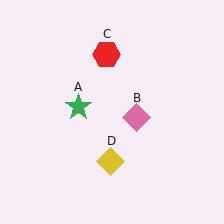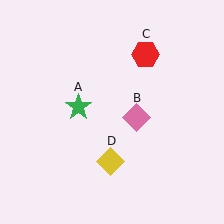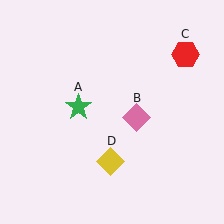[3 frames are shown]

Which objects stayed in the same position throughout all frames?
Green star (object A) and pink diamond (object B) and yellow diamond (object D) remained stationary.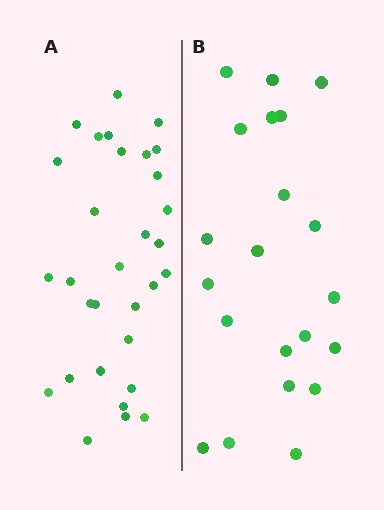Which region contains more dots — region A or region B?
Region A (the left region) has more dots.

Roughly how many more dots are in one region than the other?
Region A has roughly 10 or so more dots than region B.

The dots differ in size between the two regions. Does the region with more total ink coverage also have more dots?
No. Region B has more total ink coverage because its dots are larger, but region A actually contains more individual dots. Total area can be misleading — the number of items is what matters here.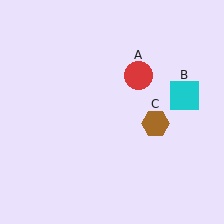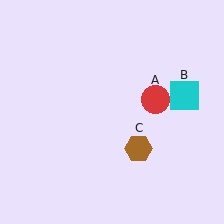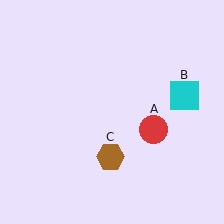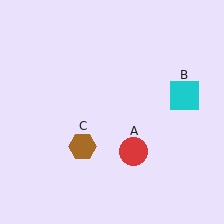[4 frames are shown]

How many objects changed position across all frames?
2 objects changed position: red circle (object A), brown hexagon (object C).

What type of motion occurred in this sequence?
The red circle (object A), brown hexagon (object C) rotated clockwise around the center of the scene.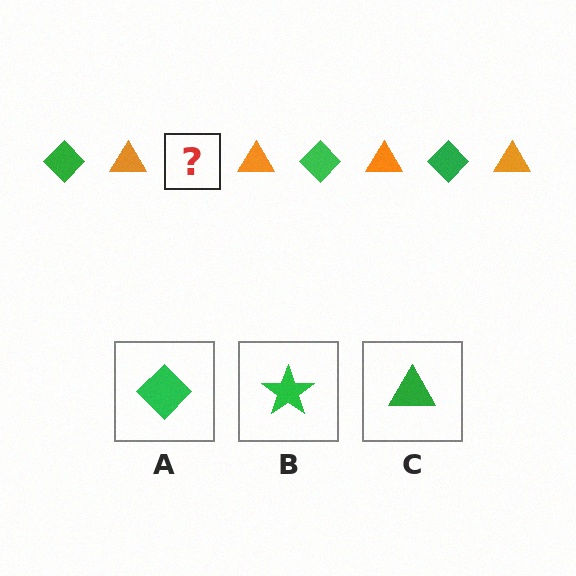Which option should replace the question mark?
Option A.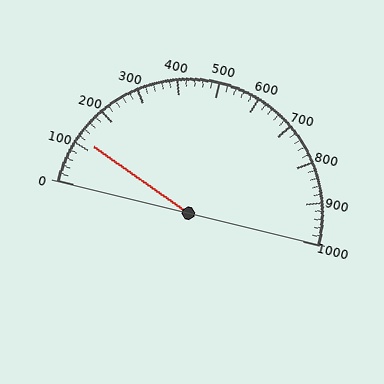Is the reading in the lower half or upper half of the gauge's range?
The reading is in the lower half of the range (0 to 1000).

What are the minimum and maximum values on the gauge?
The gauge ranges from 0 to 1000.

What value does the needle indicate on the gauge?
The needle indicates approximately 120.